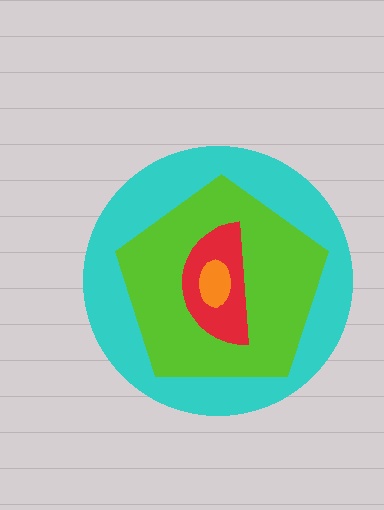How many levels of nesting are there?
4.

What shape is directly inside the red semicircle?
The orange ellipse.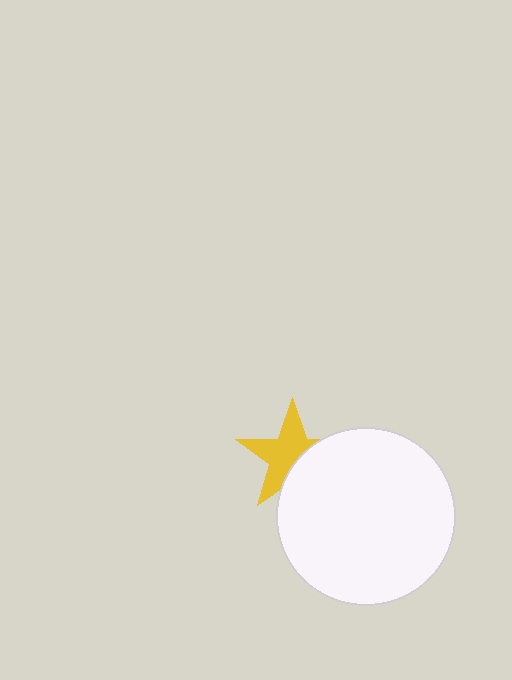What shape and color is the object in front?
The object in front is a white circle.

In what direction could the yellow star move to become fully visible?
The yellow star could move toward the upper-left. That would shift it out from behind the white circle entirely.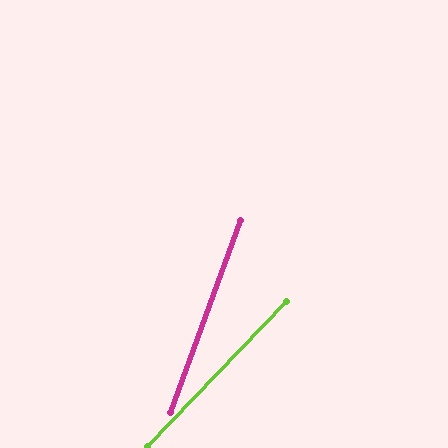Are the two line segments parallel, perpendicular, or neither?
Neither parallel nor perpendicular — they differ by about 24°.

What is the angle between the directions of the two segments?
Approximately 24 degrees.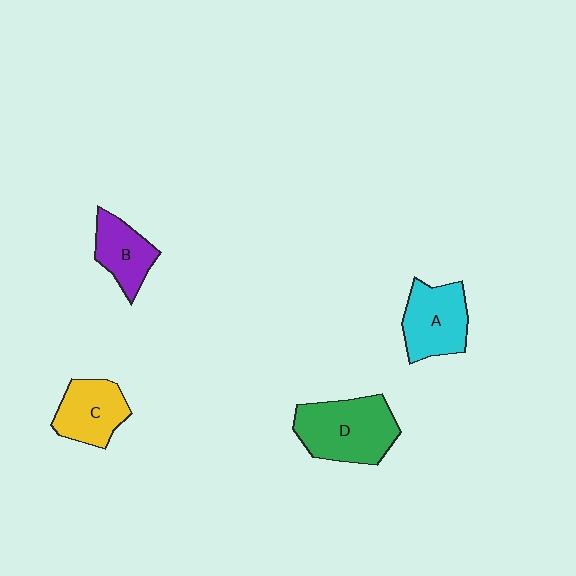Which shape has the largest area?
Shape D (green).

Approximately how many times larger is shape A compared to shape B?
Approximately 1.3 times.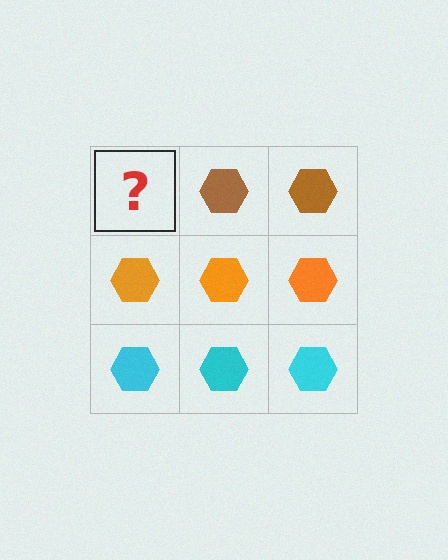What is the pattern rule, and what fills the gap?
The rule is that each row has a consistent color. The gap should be filled with a brown hexagon.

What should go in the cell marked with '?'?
The missing cell should contain a brown hexagon.